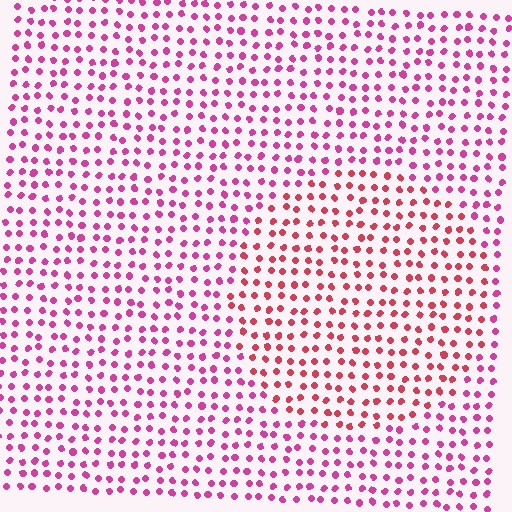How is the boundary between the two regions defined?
The boundary is defined purely by a slight shift in hue (about 30 degrees). Spacing, size, and orientation are identical on both sides.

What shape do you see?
I see a circle.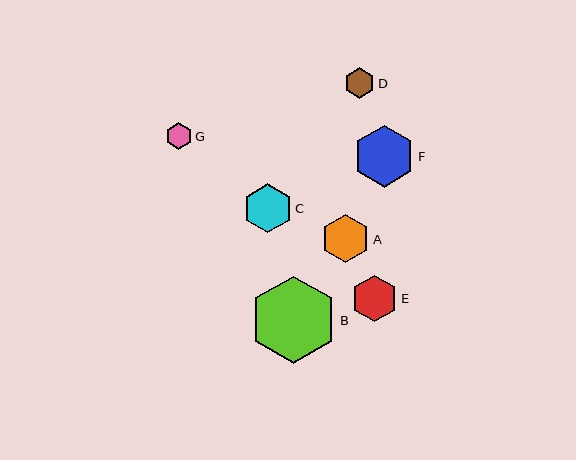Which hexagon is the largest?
Hexagon B is the largest with a size of approximately 87 pixels.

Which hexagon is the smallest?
Hexagon G is the smallest with a size of approximately 26 pixels.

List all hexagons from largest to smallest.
From largest to smallest: B, F, C, A, E, D, G.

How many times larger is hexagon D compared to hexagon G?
Hexagon D is approximately 1.2 times the size of hexagon G.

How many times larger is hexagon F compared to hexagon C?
Hexagon F is approximately 1.3 times the size of hexagon C.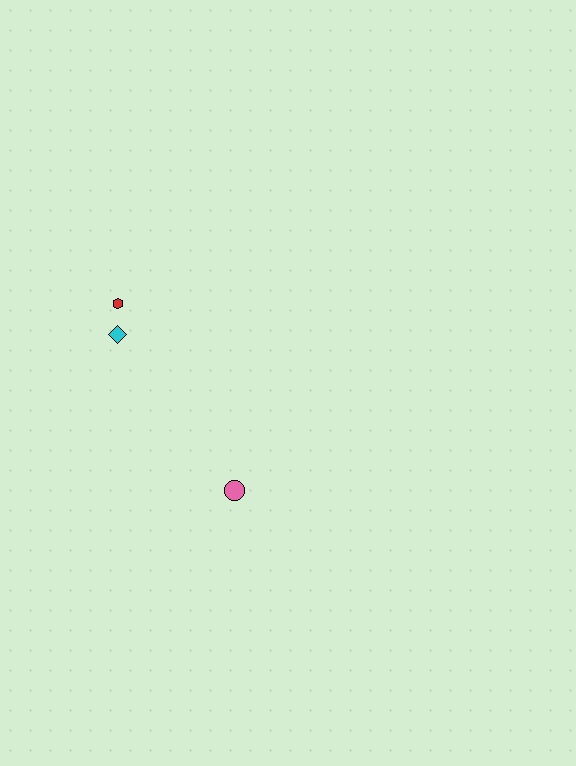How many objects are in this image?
There are 3 objects.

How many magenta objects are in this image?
There are no magenta objects.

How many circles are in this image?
There is 1 circle.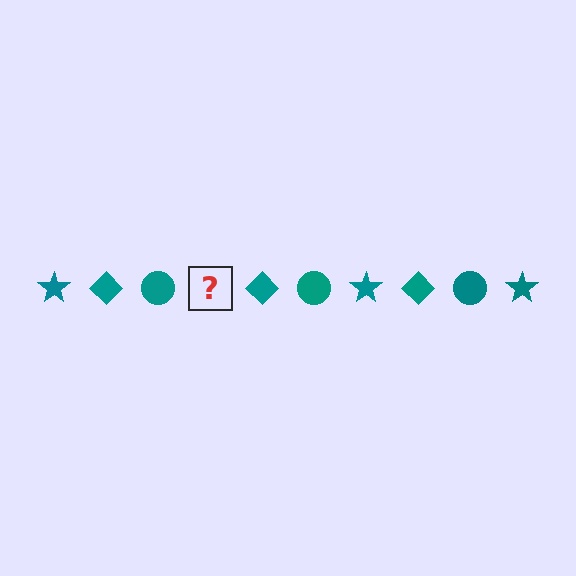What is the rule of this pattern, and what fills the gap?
The rule is that the pattern cycles through star, diamond, circle shapes in teal. The gap should be filled with a teal star.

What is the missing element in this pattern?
The missing element is a teal star.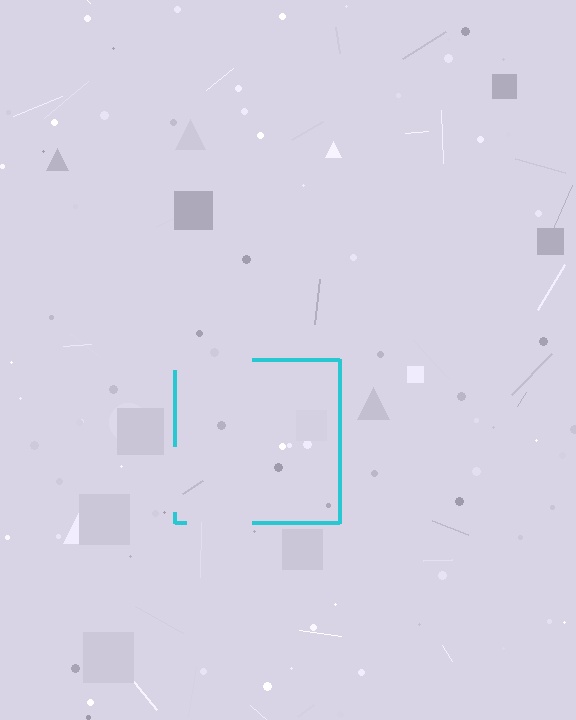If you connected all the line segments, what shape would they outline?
They would outline a square.